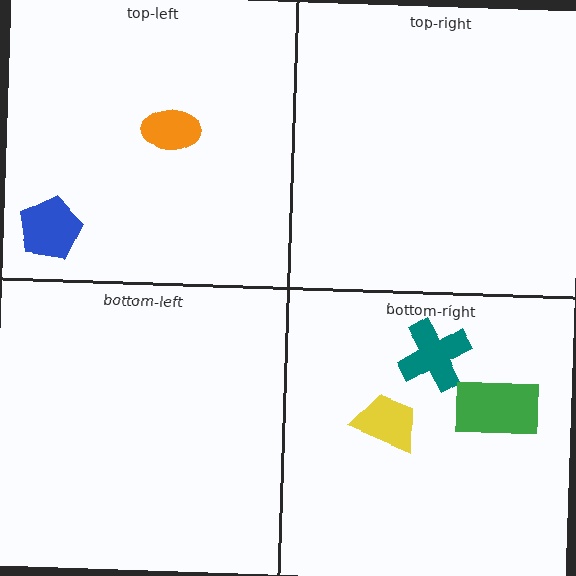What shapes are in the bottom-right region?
The teal cross, the yellow trapezoid, the green rectangle.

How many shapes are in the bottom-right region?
3.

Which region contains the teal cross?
The bottom-right region.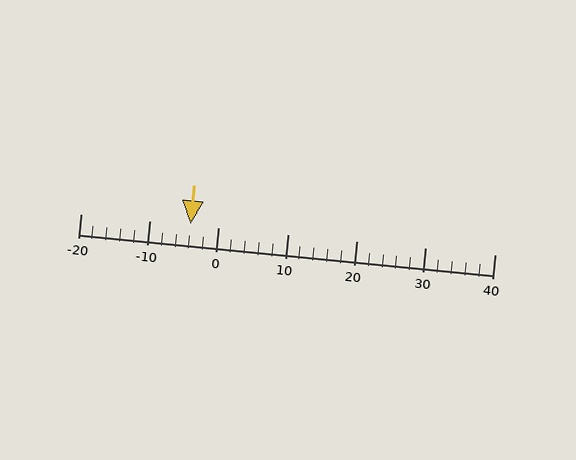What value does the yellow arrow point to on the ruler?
The yellow arrow points to approximately -4.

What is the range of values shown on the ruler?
The ruler shows values from -20 to 40.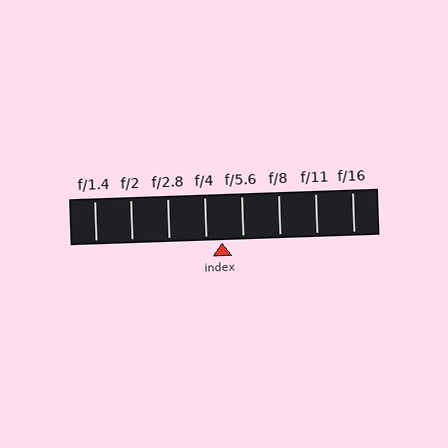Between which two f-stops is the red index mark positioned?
The index mark is between f/4 and f/5.6.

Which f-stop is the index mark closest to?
The index mark is closest to f/4.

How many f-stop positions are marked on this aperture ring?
There are 8 f-stop positions marked.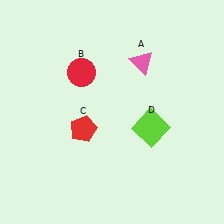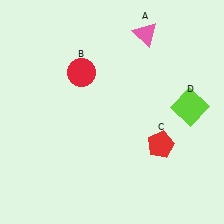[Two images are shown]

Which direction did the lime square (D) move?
The lime square (D) moved right.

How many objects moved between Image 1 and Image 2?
3 objects moved between the two images.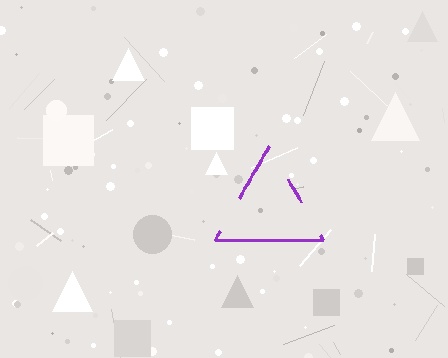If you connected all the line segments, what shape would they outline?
They would outline a triangle.